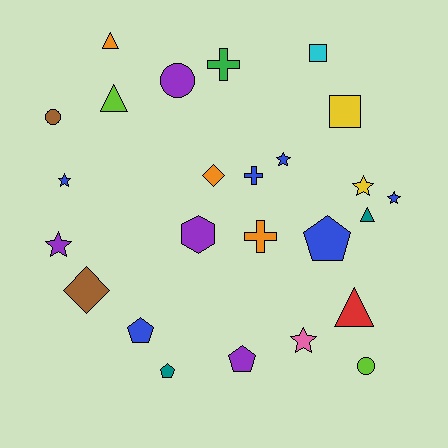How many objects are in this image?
There are 25 objects.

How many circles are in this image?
There are 3 circles.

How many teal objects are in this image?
There are 2 teal objects.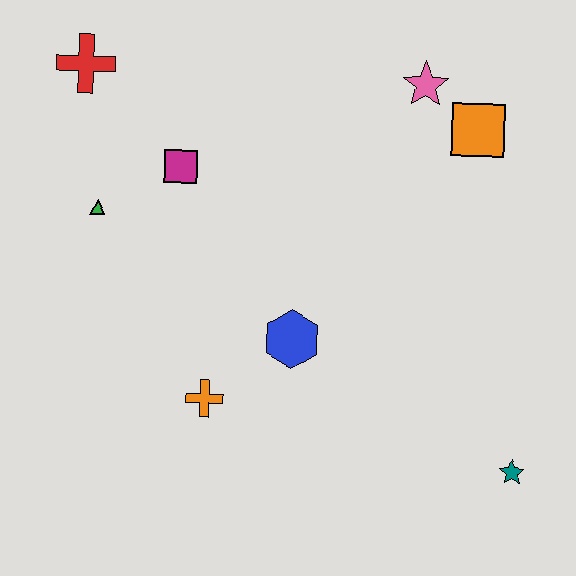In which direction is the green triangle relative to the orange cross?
The green triangle is above the orange cross.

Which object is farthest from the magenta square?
The teal star is farthest from the magenta square.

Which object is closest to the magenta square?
The green triangle is closest to the magenta square.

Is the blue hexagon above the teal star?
Yes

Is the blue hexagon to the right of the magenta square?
Yes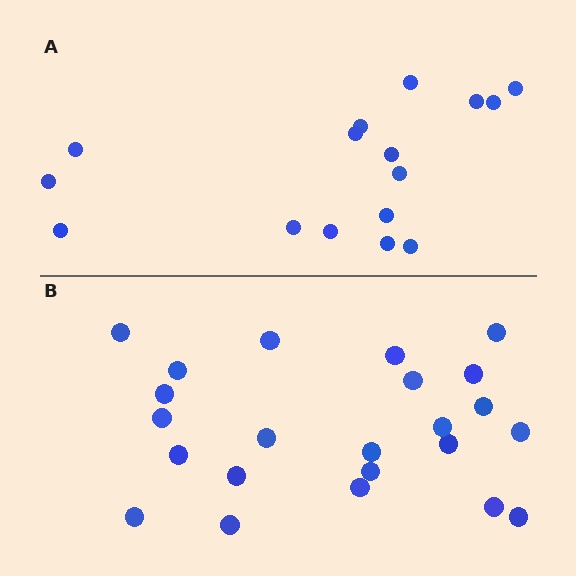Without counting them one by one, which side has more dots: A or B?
Region B (the bottom region) has more dots.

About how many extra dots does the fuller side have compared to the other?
Region B has roughly 8 or so more dots than region A.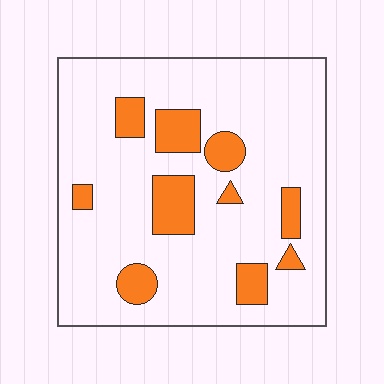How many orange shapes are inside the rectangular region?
10.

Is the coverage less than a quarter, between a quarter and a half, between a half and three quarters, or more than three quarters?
Less than a quarter.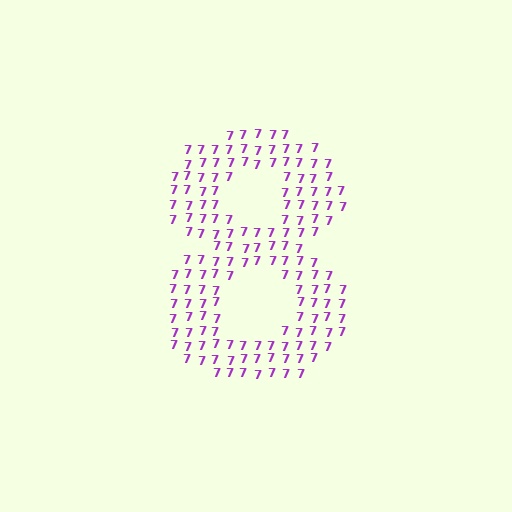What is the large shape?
The large shape is the digit 8.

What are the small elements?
The small elements are digit 7's.